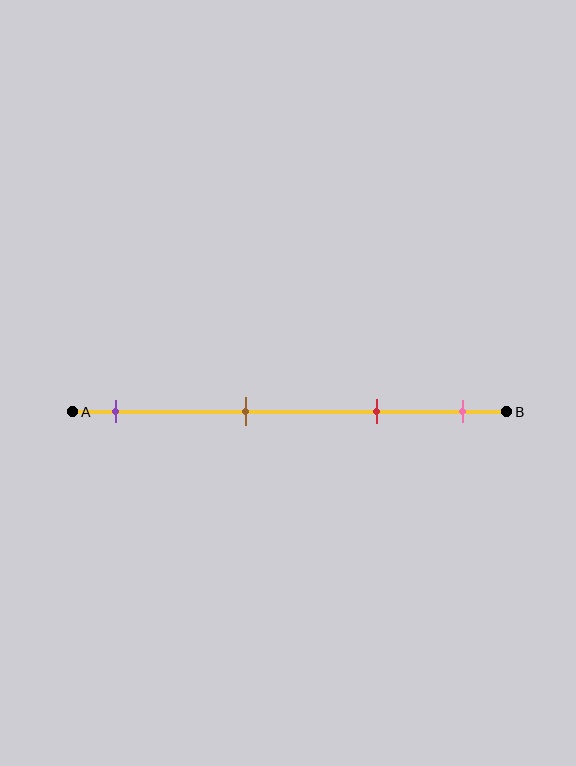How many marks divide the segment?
There are 4 marks dividing the segment.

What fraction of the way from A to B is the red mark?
The red mark is approximately 70% (0.7) of the way from A to B.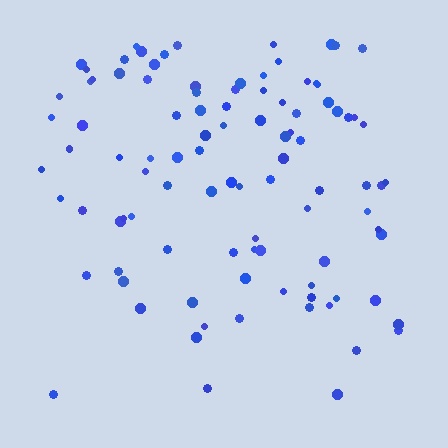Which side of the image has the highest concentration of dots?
The top.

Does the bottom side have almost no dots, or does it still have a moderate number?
Still a moderate number, just noticeably fewer than the top.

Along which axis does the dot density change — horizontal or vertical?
Vertical.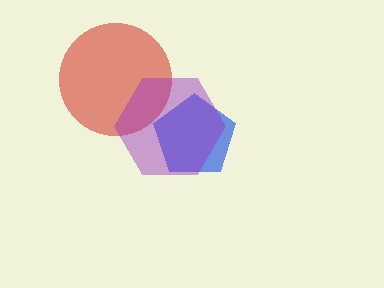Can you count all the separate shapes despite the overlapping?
Yes, there are 3 separate shapes.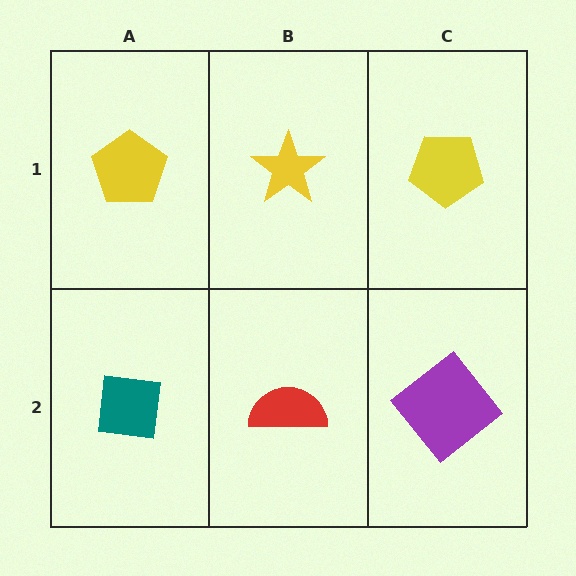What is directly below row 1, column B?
A red semicircle.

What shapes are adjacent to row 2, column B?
A yellow star (row 1, column B), a teal square (row 2, column A), a purple diamond (row 2, column C).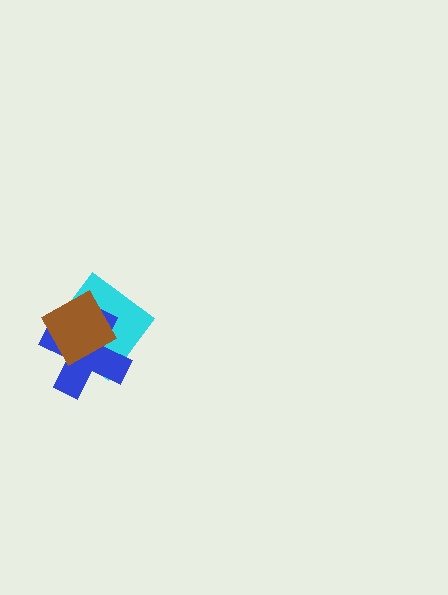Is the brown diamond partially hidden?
No, no other shape covers it.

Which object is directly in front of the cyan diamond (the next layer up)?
The blue cross is directly in front of the cyan diamond.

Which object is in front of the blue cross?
The brown diamond is in front of the blue cross.